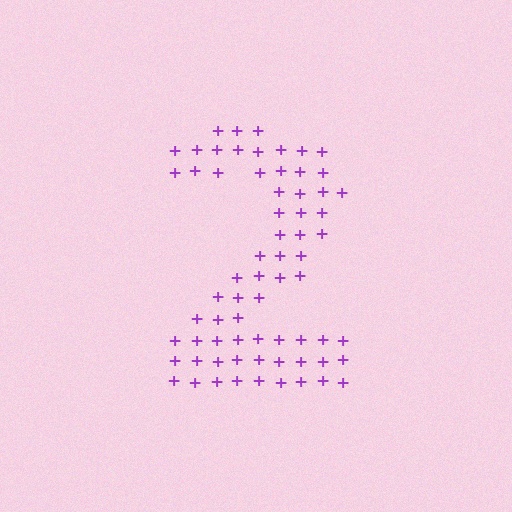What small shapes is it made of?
It is made of small plus signs.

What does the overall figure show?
The overall figure shows the digit 2.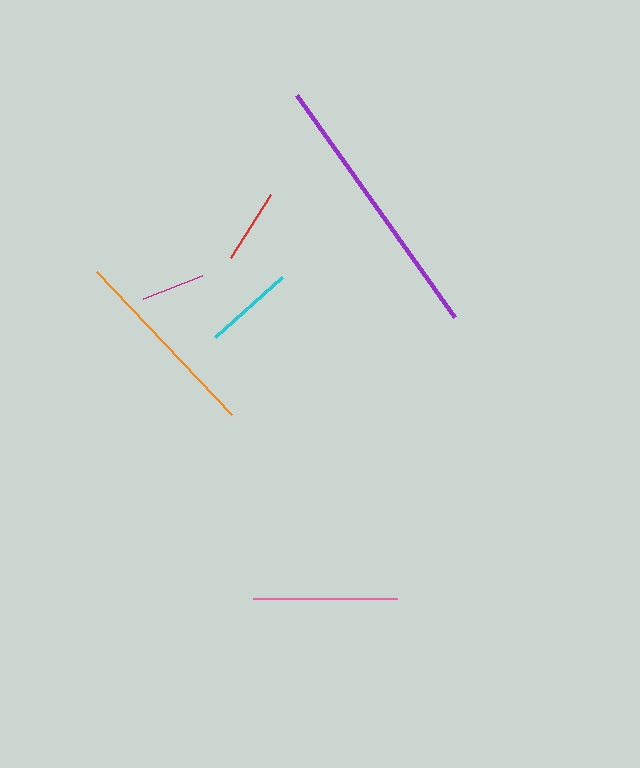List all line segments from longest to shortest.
From longest to shortest: purple, orange, pink, cyan, red, magenta.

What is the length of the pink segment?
The pink segment is approximately 145 pixels long.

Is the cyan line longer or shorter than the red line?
The cyan line is longer than the red line.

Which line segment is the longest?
The purple line is the longest at approximately 273 pixels.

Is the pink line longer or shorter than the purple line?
The purple line is longer than the pink line.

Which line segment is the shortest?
The magenta line is the shortest at approximately 64 pixels.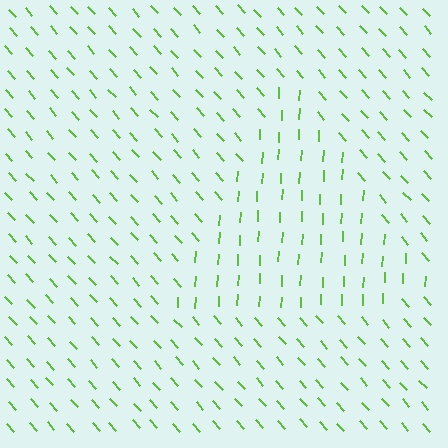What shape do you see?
I see a triangle.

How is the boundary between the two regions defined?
The boundary is defined purely by a change in line orientation (approximately 45 degrees difference). All lines are the same color and thickness.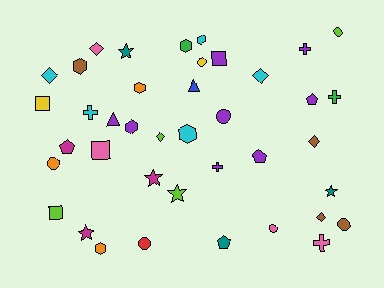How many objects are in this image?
There are 40 objects.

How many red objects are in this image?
There is 1 red object.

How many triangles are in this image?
There are 2 triangles.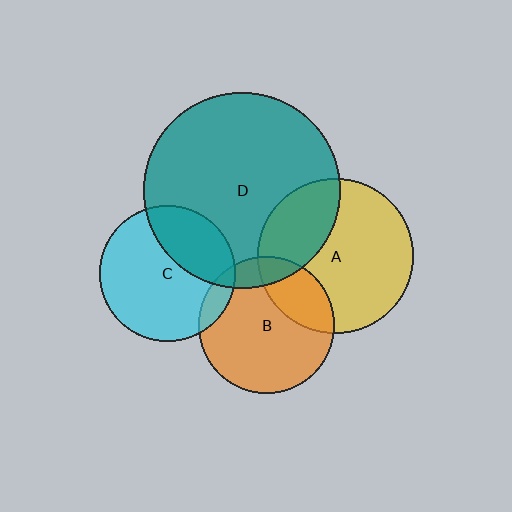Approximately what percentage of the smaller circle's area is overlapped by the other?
Approximately 30%.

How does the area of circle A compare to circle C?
Approximately 1.3 times.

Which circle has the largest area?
Circle D (teal).